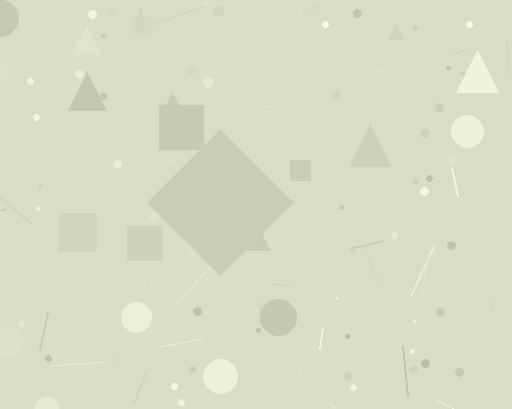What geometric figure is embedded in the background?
A diamond is embedded in the background.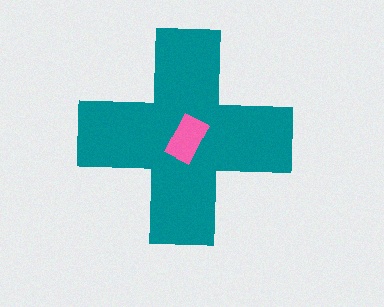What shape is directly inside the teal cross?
The pink rectangle.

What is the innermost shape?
The pink rectangle.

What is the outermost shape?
The teal cross.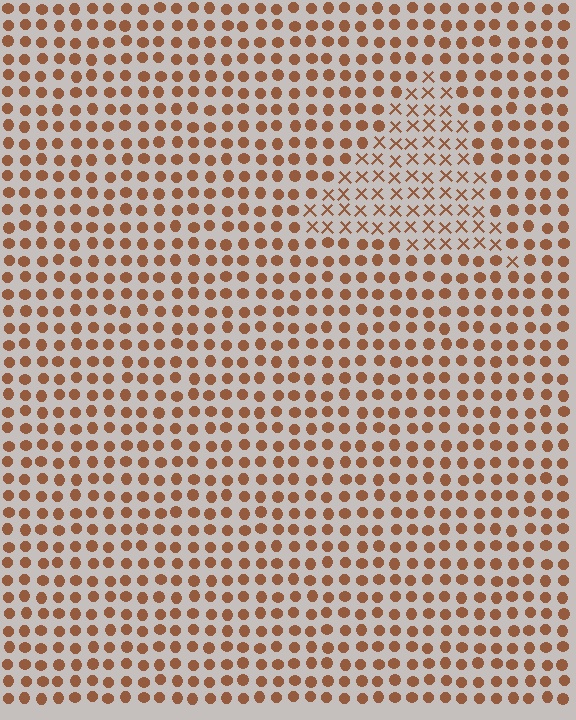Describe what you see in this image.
The image is filled with small brown elements arranged in a uniform grid. A triangle-shaped region contains X marks, while the surrounding area contains circles. The boundary is defined purely by the change in element shape.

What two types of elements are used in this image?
The image uses X marks inside the triangle region and circles outside it.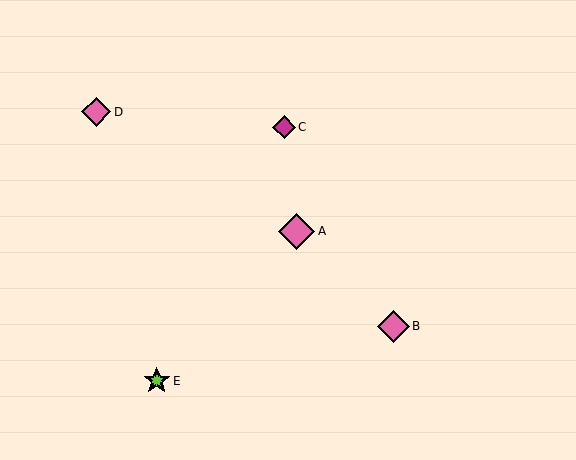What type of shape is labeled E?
Shape E is a lime star.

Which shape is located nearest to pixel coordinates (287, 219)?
The pink diamond (labeled A) at (297, 231) is nearest to that location.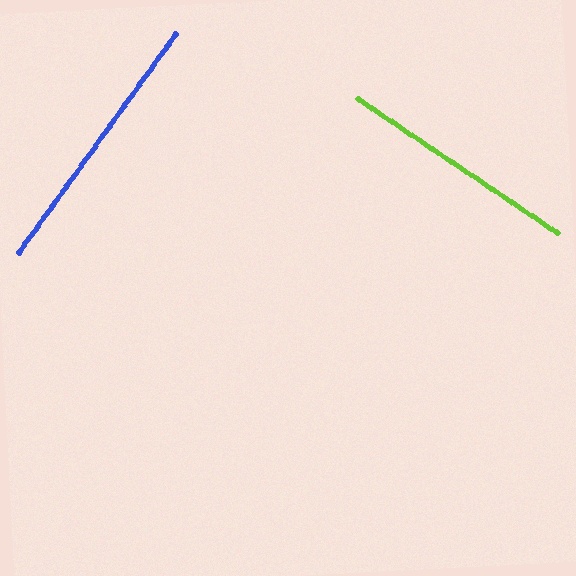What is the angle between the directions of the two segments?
Approximately 88 degrees.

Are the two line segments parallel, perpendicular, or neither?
Perpendicular — they meet at approximately 88°.